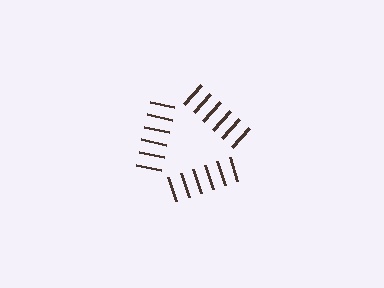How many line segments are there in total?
18 — 6 along each of the 3 edges.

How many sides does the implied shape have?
3 sides — the line-ends trace a triangle.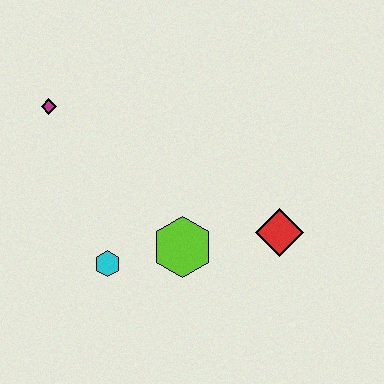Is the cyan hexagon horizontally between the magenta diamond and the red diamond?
Yes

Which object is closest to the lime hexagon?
The cyan hexagon is closest to the lime hexagon.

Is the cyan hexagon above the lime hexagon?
No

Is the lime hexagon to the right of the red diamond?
No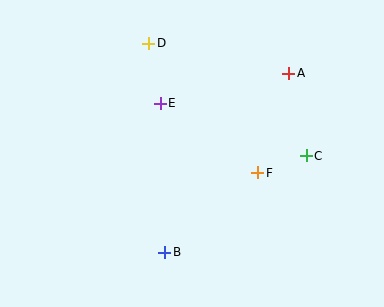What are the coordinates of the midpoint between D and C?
The midpoint between D and C is at (227, 99).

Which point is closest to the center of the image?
Point E at (160, 103) is closest to the center.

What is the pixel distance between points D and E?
The distance between D and E is 61 pixels.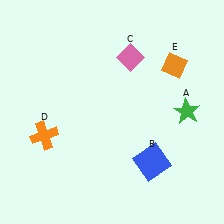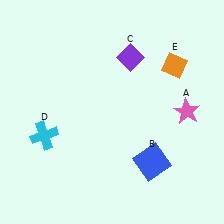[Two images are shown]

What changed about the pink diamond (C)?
In Image 1, C is pink. In Image 2, it changed to purple.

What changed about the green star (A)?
In Image 1, A is green. In Image 2, it changed to pink.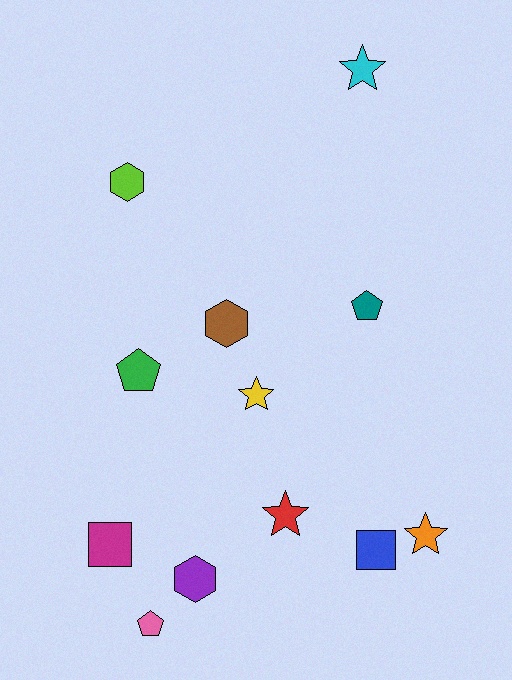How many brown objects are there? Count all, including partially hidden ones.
There is 1 brown object.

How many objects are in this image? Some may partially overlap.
There are 12 objects.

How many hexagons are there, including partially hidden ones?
There are 3 hexagons.